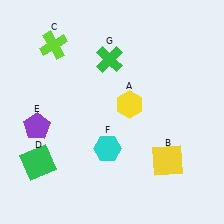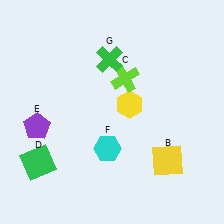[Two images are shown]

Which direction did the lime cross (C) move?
The lime cross (C) moved right.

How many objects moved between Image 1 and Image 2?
1 object moved between the two images.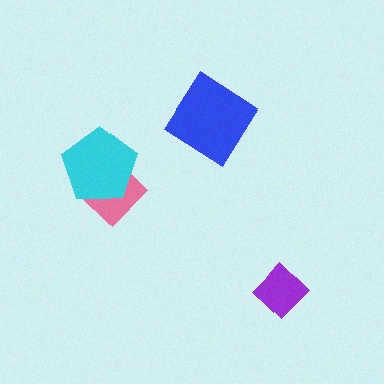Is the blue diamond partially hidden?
No, no other shape covers it.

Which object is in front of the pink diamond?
The cyan pentagon is in front of the pink diamond.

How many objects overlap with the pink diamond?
1 object overlaps with the pink diamond.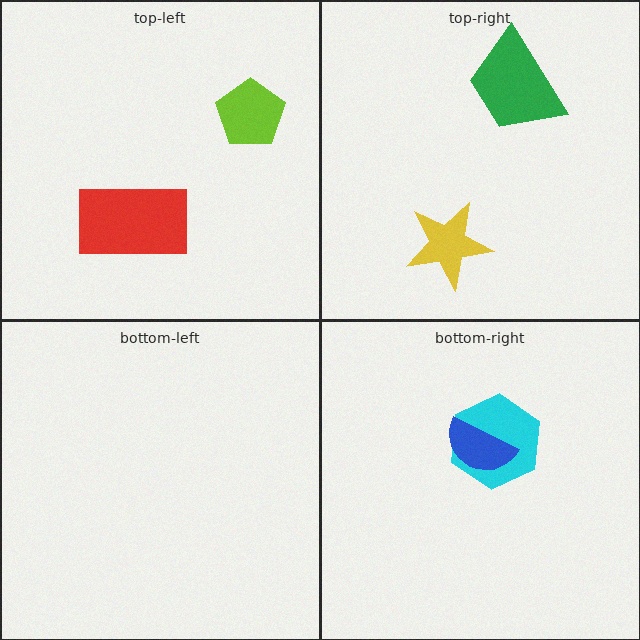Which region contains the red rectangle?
The top-left region.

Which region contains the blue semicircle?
The bottom-right region.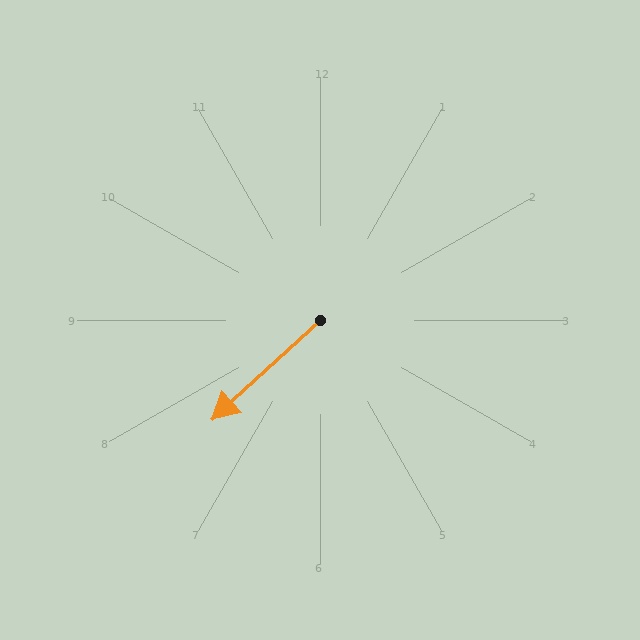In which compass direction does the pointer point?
Southwest.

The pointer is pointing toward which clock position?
Roughly 8 o'clock.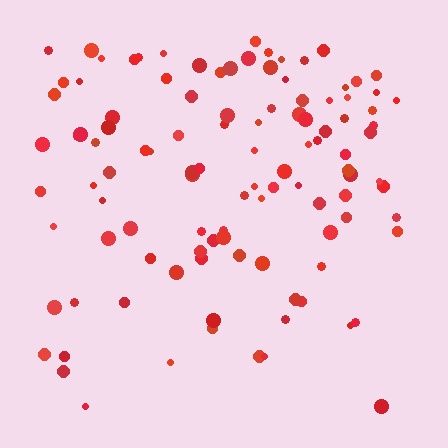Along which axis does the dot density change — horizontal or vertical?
Vertical.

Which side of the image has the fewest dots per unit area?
The bottom.